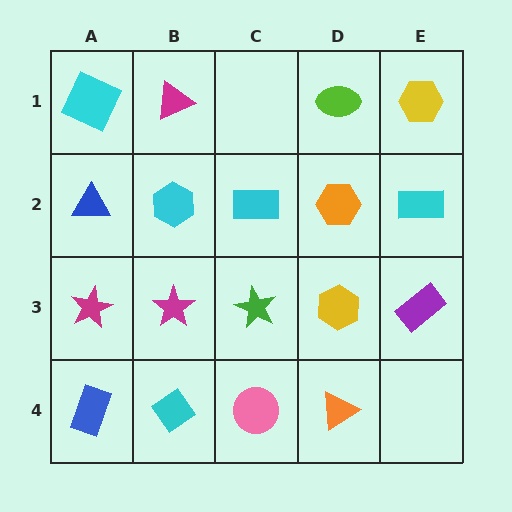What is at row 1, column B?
A magenta triangle.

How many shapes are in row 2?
5 shapes.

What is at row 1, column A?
A cyan square.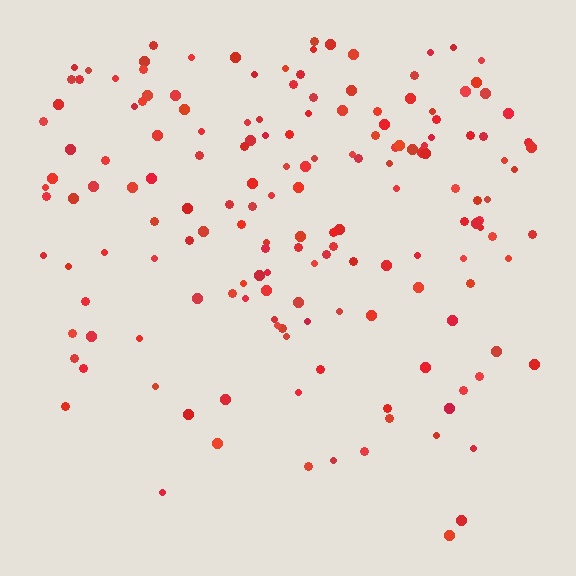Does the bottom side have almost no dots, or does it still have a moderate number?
Still a moderate number, just noticeably fewer than the top.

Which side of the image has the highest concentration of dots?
The top.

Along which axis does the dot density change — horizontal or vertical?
Vertical.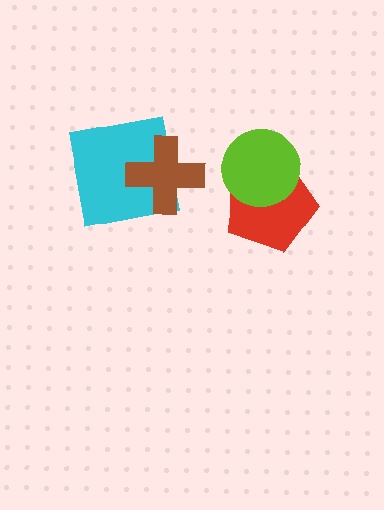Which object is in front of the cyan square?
The brown cross is in front of the cyan square.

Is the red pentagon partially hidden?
Yes, it is partially covered by another shape.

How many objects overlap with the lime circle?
1 object overlaps with the lime circle.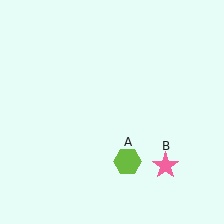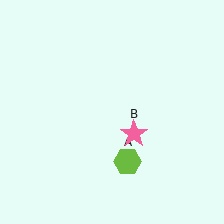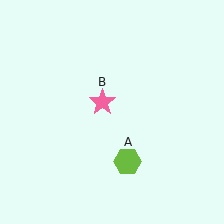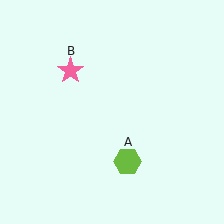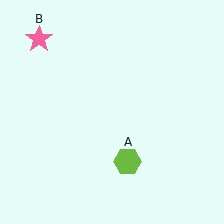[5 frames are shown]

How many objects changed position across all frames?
1 object changed position: pink star (object B).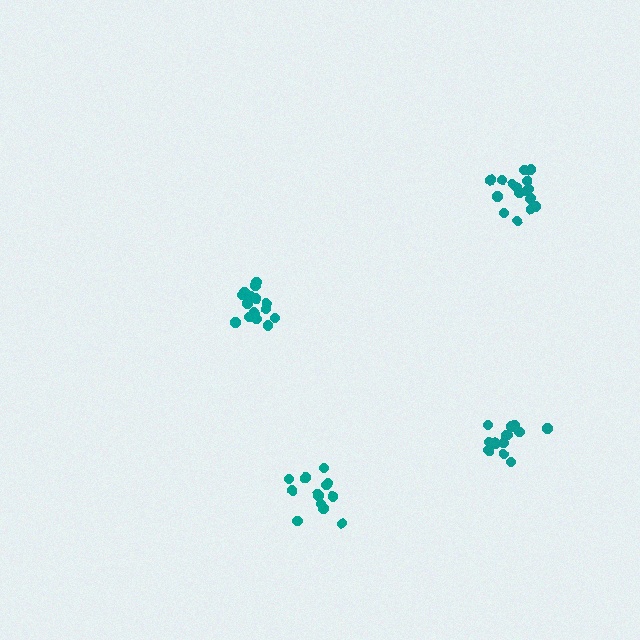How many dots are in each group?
Group 1: 14 dots, Group 2: 16 dots, Group 3: 16 dots, Group 4: 14 dots (60 total).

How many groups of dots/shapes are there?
There are 4 groups.